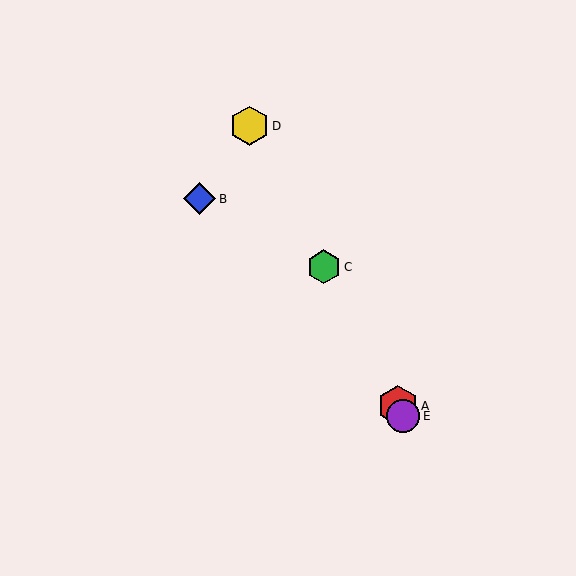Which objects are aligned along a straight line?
Objects A, C, D, E are aligned along a straight line.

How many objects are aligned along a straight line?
4 objects (A, C, D, E) are aligned along a straight line.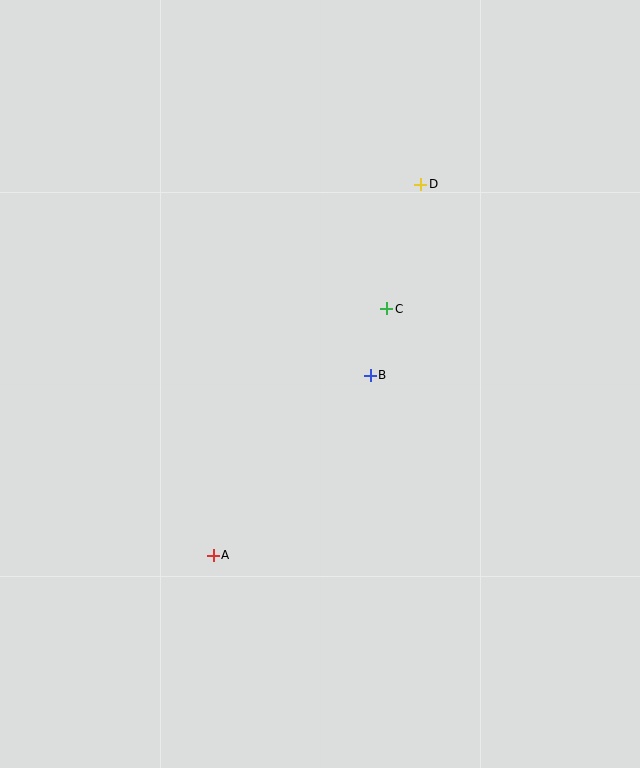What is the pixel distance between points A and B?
The distance between A and B is 239 pixels.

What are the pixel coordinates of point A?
Point A is at (213, 555).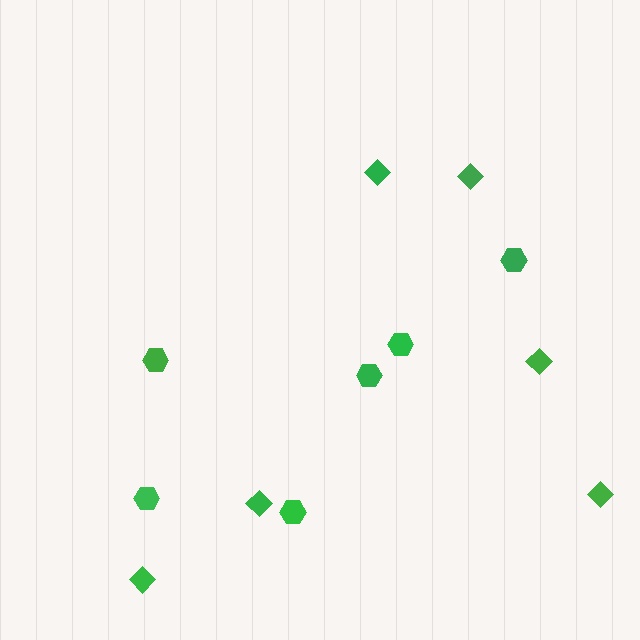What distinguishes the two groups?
There are 2 groups: one group of hexagons (6) and one group of diamonds (6).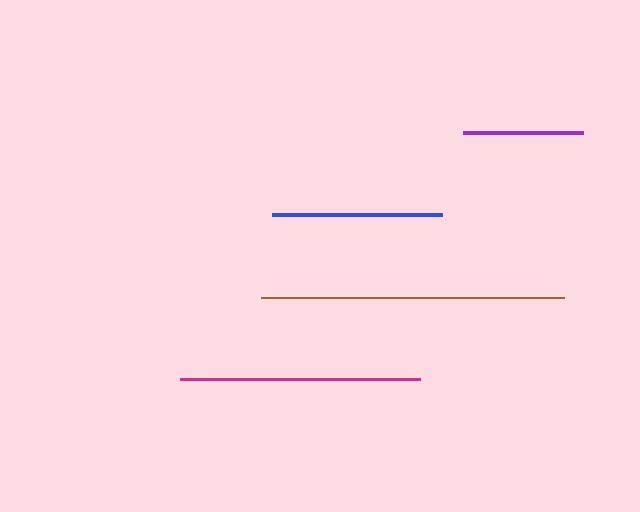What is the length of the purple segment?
The purple segment is approximately 119 pixels long.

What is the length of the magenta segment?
The magenta segment is approximately 239 pixels long.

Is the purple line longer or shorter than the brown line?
The brown line is longer than the purple line.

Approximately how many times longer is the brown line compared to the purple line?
The brown line is approximately 2.5 times the length of the purple line.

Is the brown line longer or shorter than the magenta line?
The brown line is longer than the magenta line.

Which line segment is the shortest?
The purple line is the shortest at approximately 119 pixels.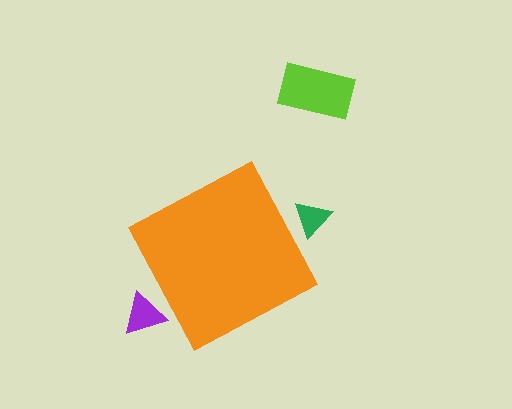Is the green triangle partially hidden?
Yes, the green triangle is partially hidden behind the orange diamond.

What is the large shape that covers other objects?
An orange diamond.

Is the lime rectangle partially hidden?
No, the lime rectangle is fully visible.